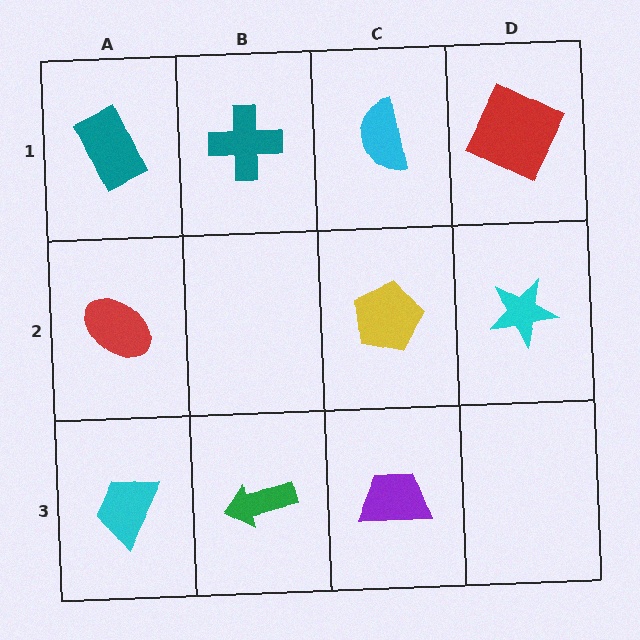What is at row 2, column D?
A cyan star.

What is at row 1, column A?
A teal rectangle.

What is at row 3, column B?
A green arrow.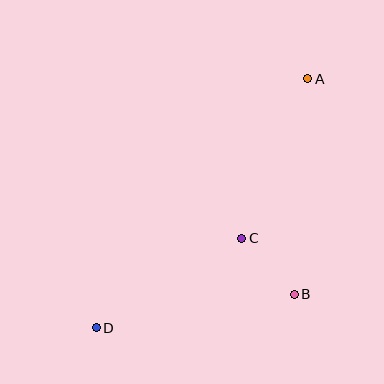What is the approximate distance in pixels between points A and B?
The distance between A and B is approximately 216 pixels.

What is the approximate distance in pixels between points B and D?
The distance between B and D is approximately 201 pixels.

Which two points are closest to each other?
Points B and C are closest to each other.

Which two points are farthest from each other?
Points A and D are farthest from each other.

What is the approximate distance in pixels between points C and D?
The distance between C and D is approximately 171 pixels.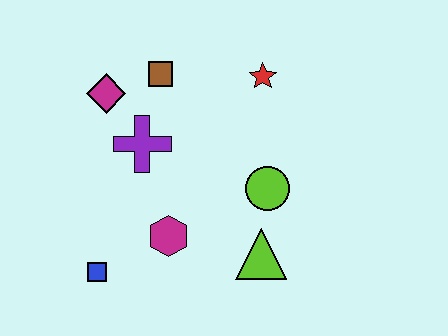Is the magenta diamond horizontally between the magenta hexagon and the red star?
No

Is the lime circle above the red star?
No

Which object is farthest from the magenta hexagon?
The red star is farthest from the magenta hexagon.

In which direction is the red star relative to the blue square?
The red star is above the blue square.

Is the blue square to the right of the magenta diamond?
No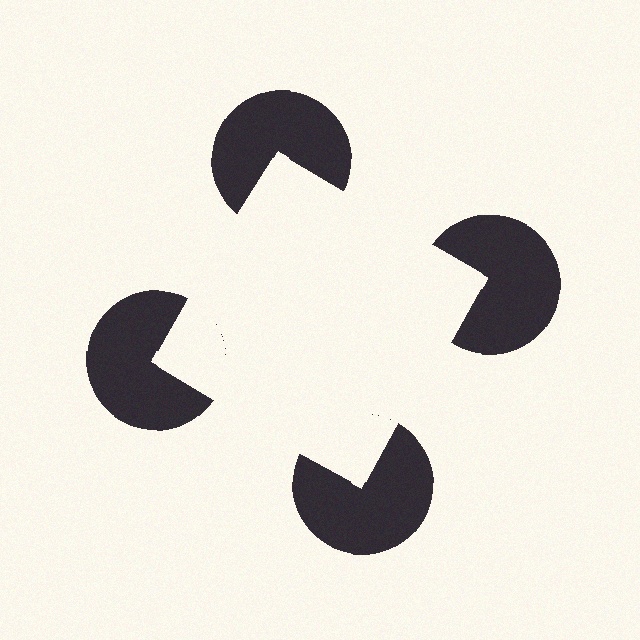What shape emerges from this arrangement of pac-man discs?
An illusory square — its edges are inferred from the aligned wedge cuts in the pac-man discs, not physically drawn.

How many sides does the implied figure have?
4 sides.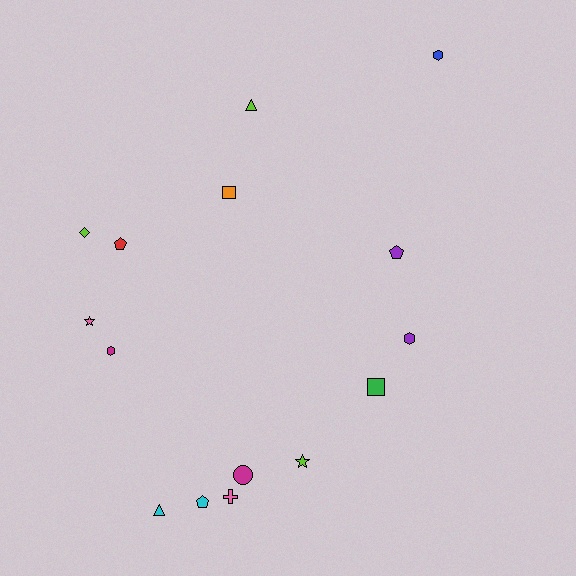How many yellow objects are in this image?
There are no yellow objects.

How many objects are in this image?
There are 15 objects.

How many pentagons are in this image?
There are 3 pentagons.